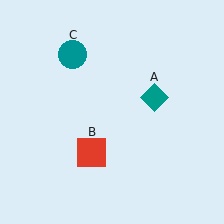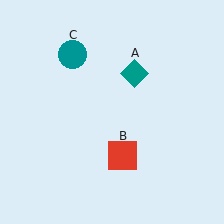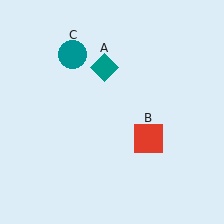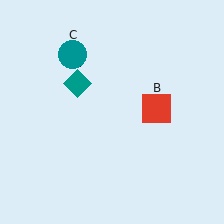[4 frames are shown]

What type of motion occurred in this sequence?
The teal diamond (object A), red square (object B) rotated counterclockwise around the center of the scene.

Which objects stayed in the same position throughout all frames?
Teal circle (object C) remained stationary.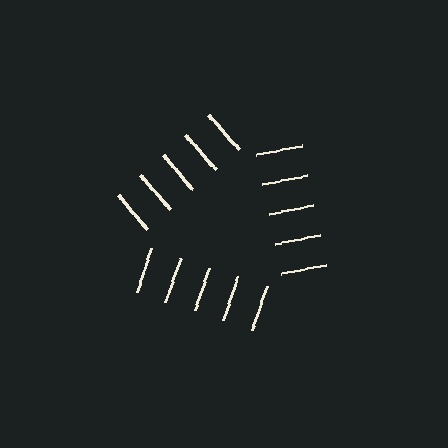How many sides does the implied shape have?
3 sides — the line-ends trace a triangle.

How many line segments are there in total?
15 — 5 along each of the 3 edges.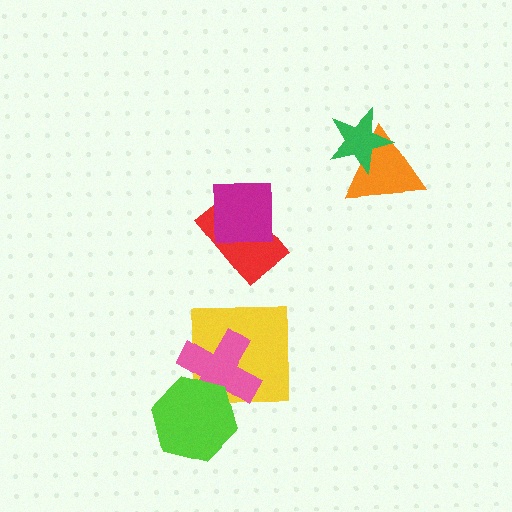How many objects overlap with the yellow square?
2 objects overlap with the yellow square.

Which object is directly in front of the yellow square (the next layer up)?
The pink cross is directly in front of the yellow square.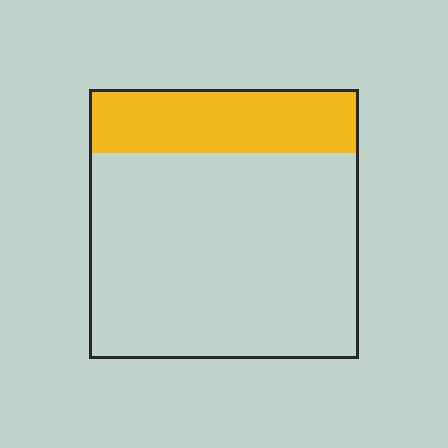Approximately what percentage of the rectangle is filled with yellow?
Approximately 25%.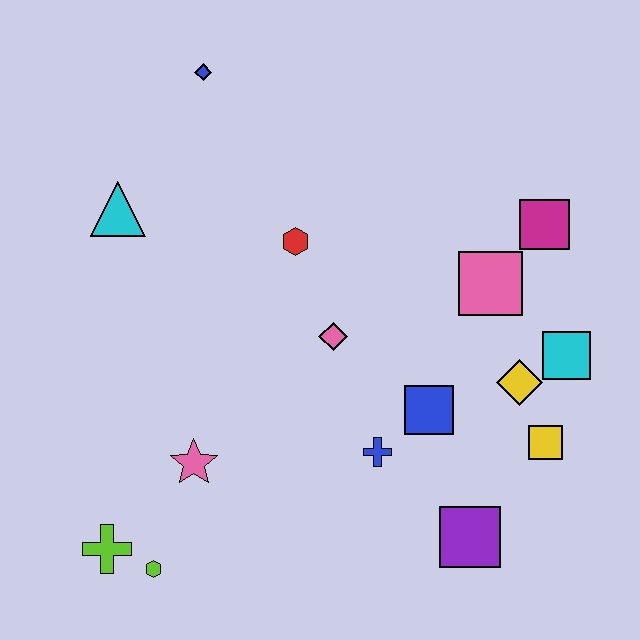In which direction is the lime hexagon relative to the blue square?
The lime hexagon is to the left of the blue square.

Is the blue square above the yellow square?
Yes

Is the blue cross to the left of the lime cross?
No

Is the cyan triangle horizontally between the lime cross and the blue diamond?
Yes